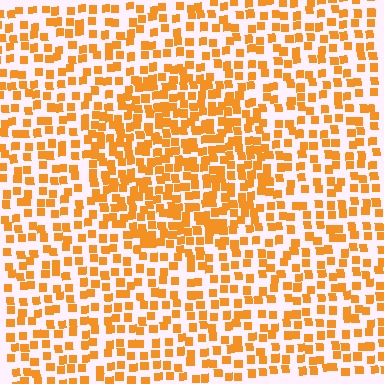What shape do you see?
I see a circle.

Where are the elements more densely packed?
The elements are more densely packed inside the circle boundary.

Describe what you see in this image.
The image contains small orange elements arranged at two different densities. A circle-shaped region is visible where the elements are more densely packed than the surrounding area.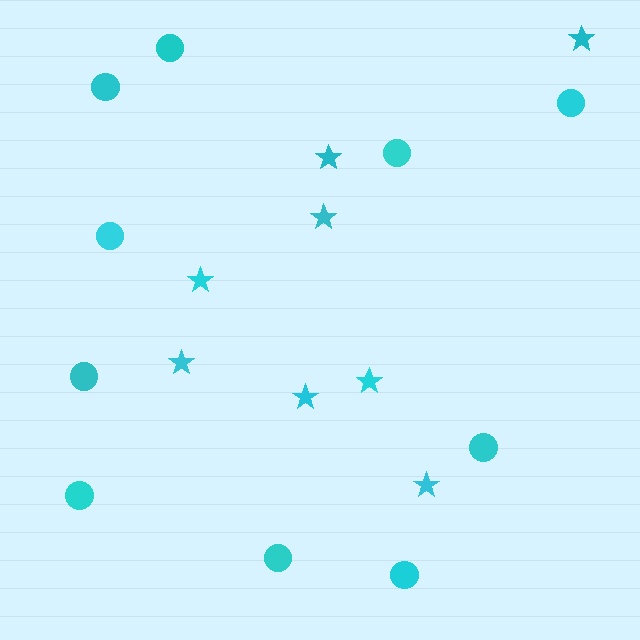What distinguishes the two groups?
There are 2 groups: one group of circles (10) and one group of stars (8).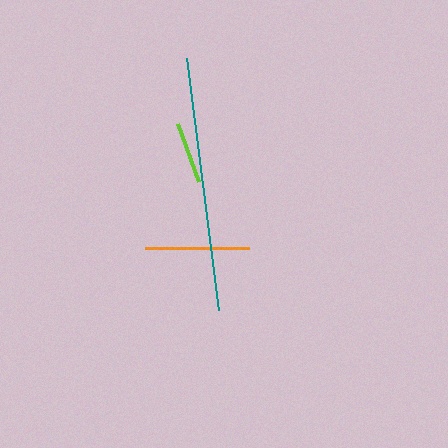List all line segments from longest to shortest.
From longest to shortest: teal, orange, lime.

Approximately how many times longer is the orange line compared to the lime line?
The orange line is approximately 1.7 times the length of the lime line.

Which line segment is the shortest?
The lime line is the shortest at approximately 61 pixels.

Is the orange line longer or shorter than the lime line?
The orange line is longer than the lime line.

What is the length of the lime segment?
The lime segment is approximately 61 pixels long.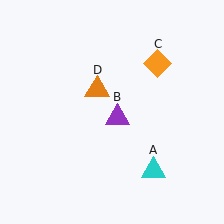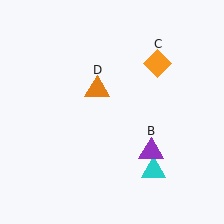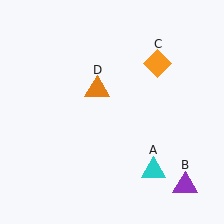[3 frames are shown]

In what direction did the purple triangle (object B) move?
The purple triangle (object B) moved down and to the right.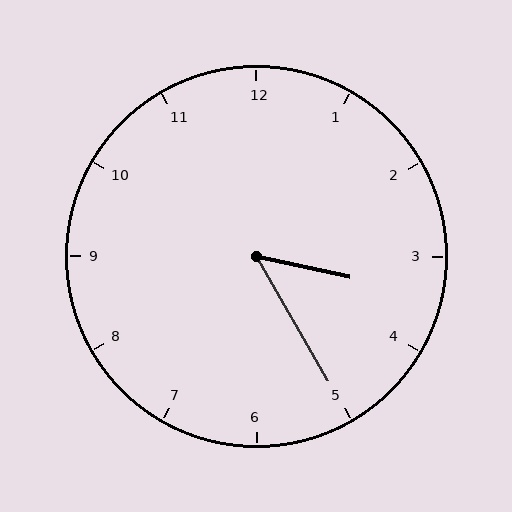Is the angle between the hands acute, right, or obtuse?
It is acute.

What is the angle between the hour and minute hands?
Approximately 48 degrees.